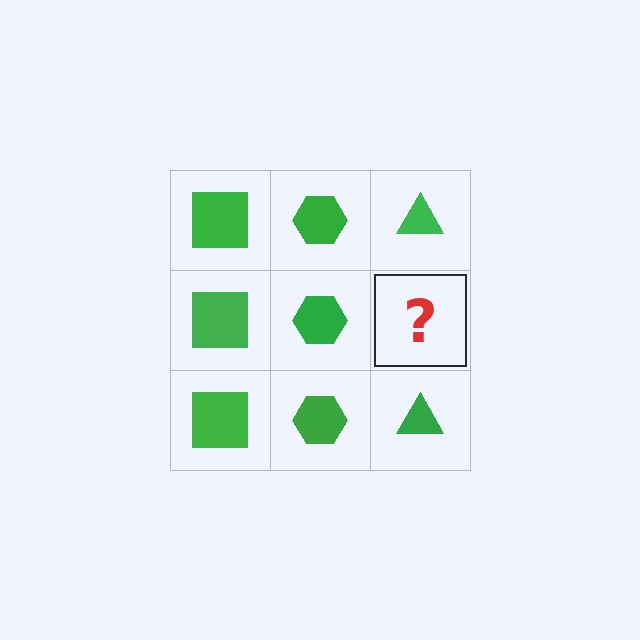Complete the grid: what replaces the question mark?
The question mark should be replaced with a green triangle.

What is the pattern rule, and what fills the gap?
The rule is that each column has a consistent shape. The gap should be filled with a green triangle.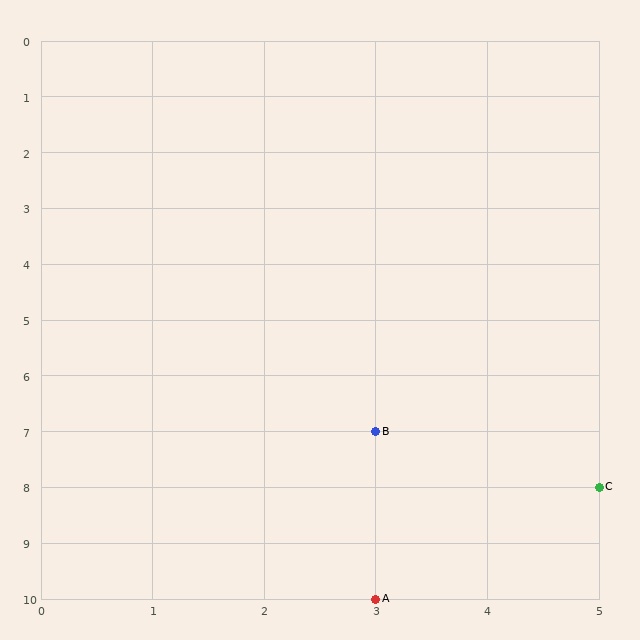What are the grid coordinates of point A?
Point A is at grid coordinates (3, 10).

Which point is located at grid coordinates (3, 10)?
Point A is at (3, 10).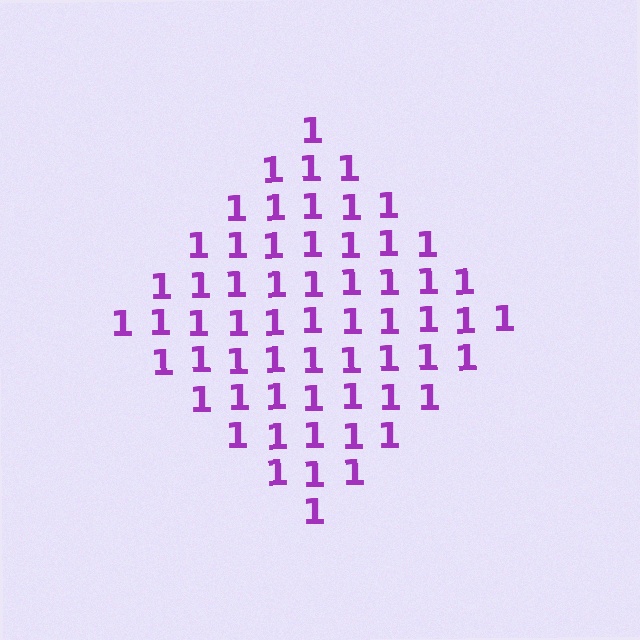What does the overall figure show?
The overall figure shows a diamond.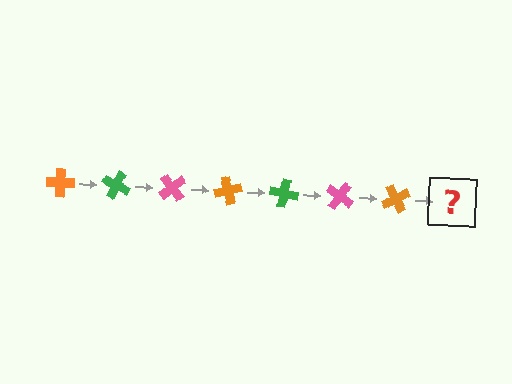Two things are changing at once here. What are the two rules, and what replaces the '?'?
The two rules are that it rotates 25 degrees each step and the color cycles through orange, green, and pink. The '?' should be a green cross, rotated 175 degrees from the start.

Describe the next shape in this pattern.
It should be a green cross, rotated 175 degrees from the start.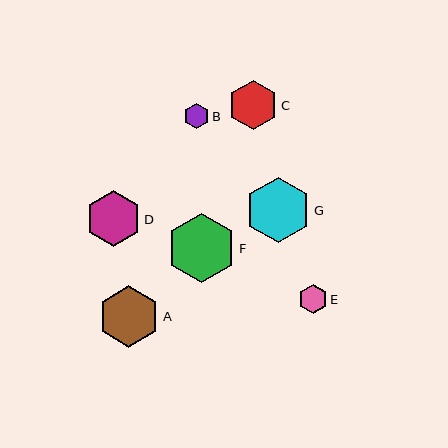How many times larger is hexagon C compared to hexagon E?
Hexagon C is approximately 1.7 times the size of hexagon E.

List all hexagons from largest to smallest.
From largest to smallest: F, G, A, D, C, E, B.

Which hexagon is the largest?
Hexagon F is the largest with a size of approximately 69 pixels.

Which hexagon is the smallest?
Hexagon B is the smallest with a size of approximately 25 pixels.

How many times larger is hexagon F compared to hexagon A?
Hexagon F is approximately 1.1 times the size of hexagon A.